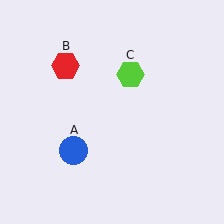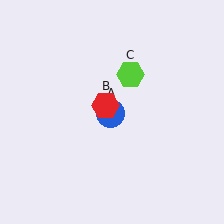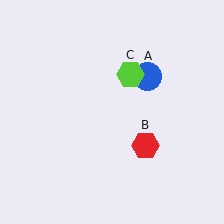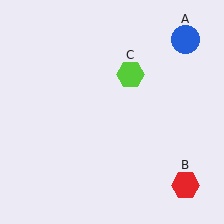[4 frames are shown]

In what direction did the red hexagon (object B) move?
The red hexagon (object B) moved down and to the right.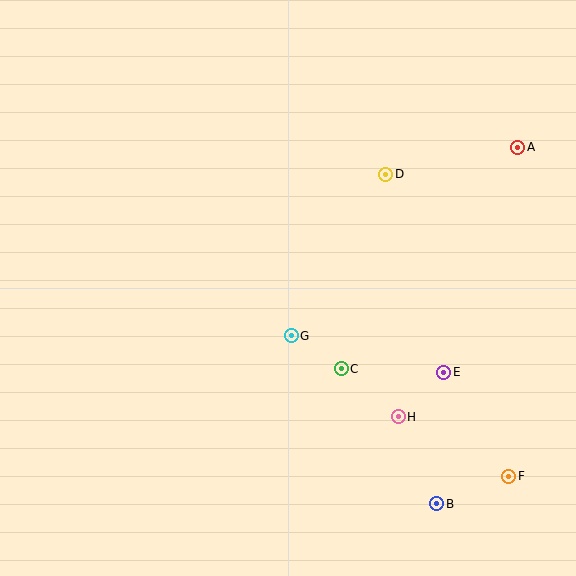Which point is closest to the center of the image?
Point G at (291, 336) is closest to the center.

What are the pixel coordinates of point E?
Point E is at (444, 372).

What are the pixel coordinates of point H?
Point H is at (398, 417).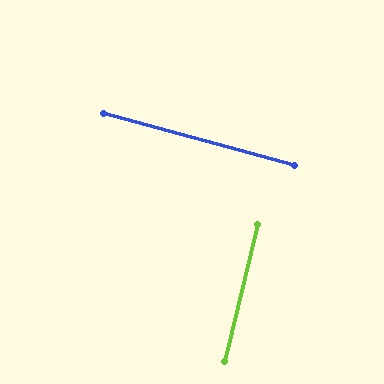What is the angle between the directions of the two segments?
Approximately 88 degrees.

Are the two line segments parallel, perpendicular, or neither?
Perpendicular — they meet at approximately 88°.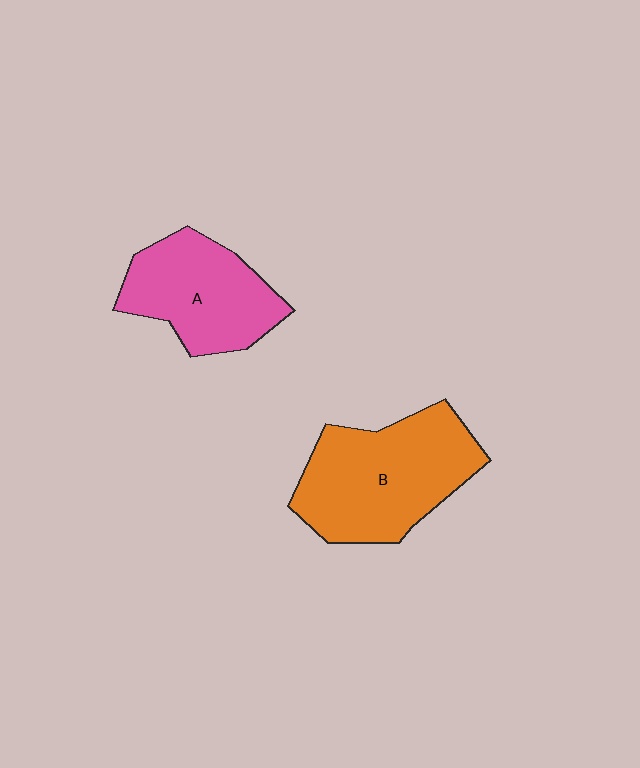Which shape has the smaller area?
Shape A (pink).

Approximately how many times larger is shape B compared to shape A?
Approximately 1.3 times.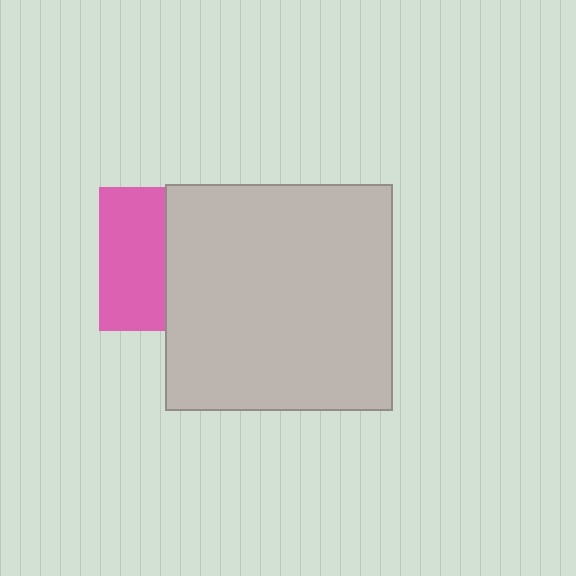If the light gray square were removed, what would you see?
You would see the complete pink square.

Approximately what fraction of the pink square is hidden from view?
Roughly 54% of the pink square is hidden behind the light gray square.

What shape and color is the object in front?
The object in front is a light gray square.